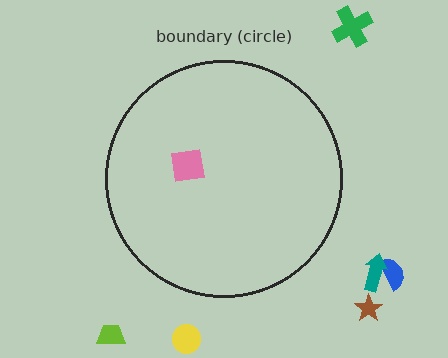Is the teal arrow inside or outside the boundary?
Outside.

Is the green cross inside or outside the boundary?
Outside.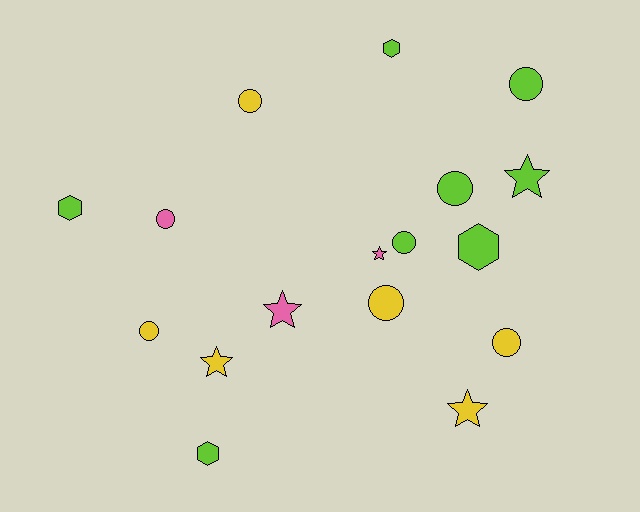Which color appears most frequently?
Lime, with 8 objects.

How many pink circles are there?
There is 1 pink circle.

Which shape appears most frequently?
Circle, with 8 objects.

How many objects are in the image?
There are 17 objects.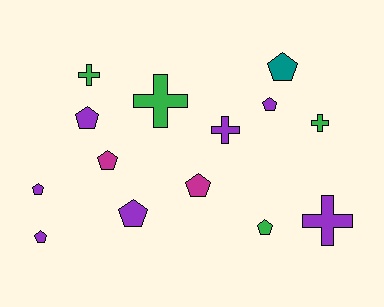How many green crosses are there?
There are 3 green crosses.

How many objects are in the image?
There are 14 objects.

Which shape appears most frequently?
Pentagon, with 9 objects.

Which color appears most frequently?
Purple, with 7 objects.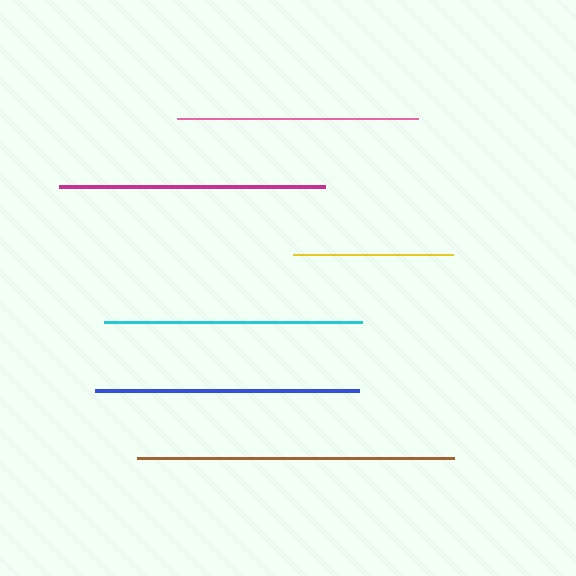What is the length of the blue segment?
The blue segment is approximately 264 pixels long.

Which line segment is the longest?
The brown line is the longest at approximately 317 pixels.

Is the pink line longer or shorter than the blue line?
The blue line is longer than the pink line.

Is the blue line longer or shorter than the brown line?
The brown line is longer than the blue line.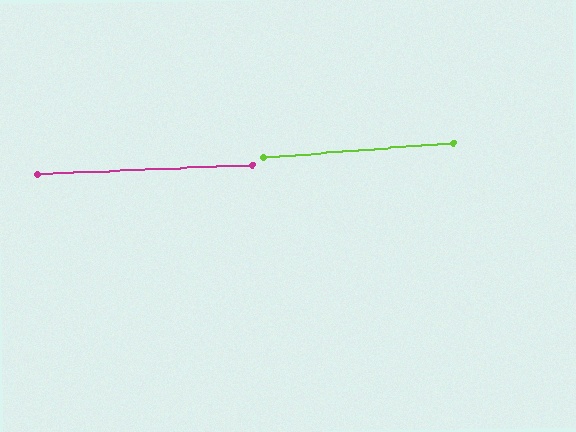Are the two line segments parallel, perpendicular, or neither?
Parallel — their directions differ by only 1.9°.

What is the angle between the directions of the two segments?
Approximately 2 degrees.